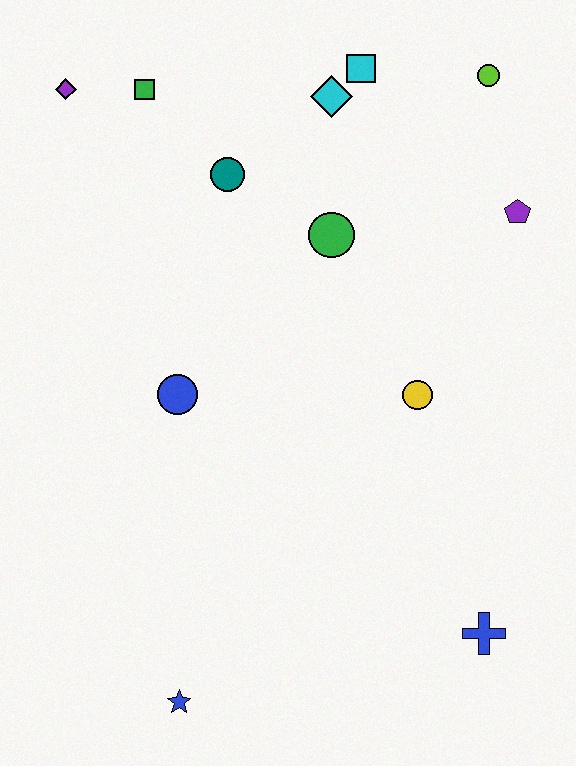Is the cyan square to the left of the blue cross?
Yes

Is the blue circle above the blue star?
Yes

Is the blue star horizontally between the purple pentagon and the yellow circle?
No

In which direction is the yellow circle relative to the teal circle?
The yellow circle is below the teal circle.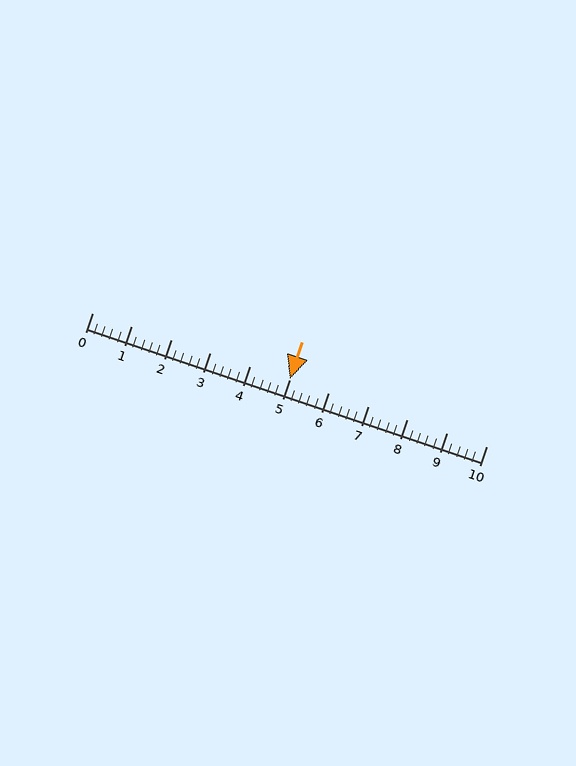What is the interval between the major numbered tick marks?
The major tick marks are spaced 1 units apart.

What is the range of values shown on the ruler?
The ruler shows values from 0 to 10.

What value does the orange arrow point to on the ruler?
The orange arrow points to approximately 5.0.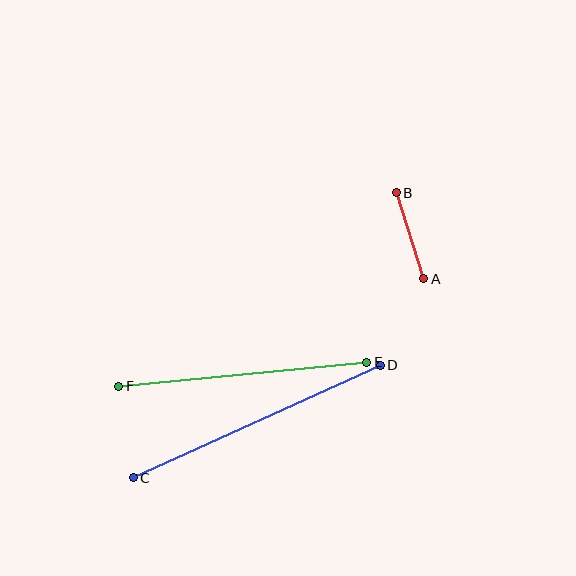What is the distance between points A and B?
The distance is approximately 91 pixels.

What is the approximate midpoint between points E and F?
The midpoint is at approximately (243, 374) pixels.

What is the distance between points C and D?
The distance is approximately 272 pixels.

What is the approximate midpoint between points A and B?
The midpoint is at approximately (410, 236) pixels.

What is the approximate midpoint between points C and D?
The midpoint is at approximately (257, 421) pixels.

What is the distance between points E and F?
The distance is approximately 249 pixels.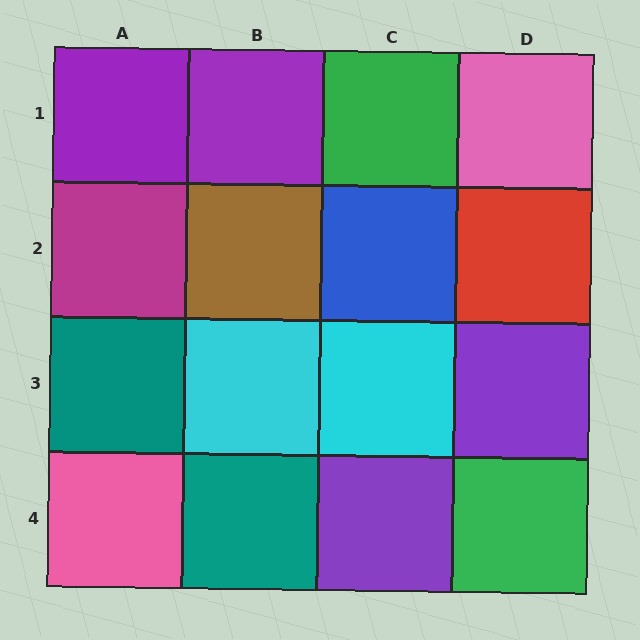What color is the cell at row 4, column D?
Green.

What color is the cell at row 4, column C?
Purple.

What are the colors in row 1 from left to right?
Purple, purple, green, pink.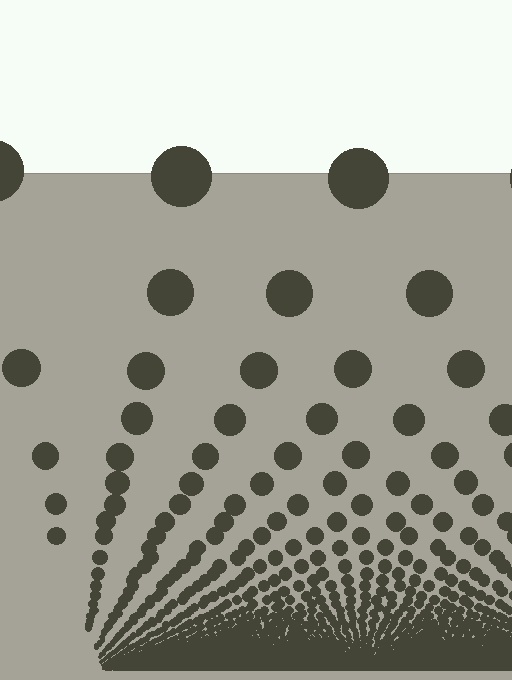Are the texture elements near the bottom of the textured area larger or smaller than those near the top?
Smaller. The gradient is inverted — elements near the bottom are smaller and denser.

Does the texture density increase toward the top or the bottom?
Density increases toward the bottom.